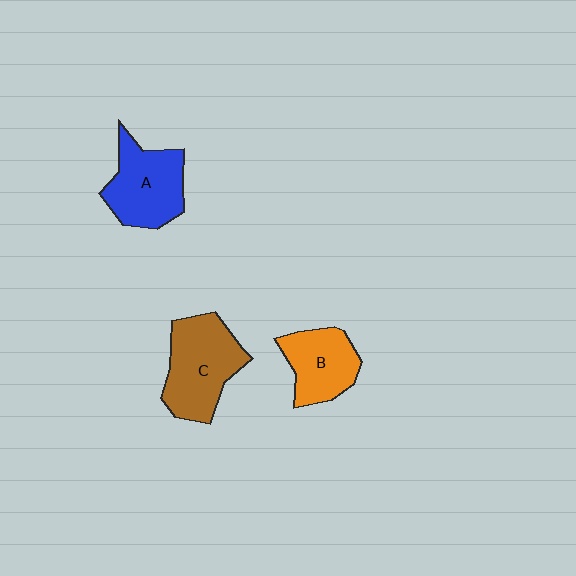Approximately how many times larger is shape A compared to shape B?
Approximately 1.2 times.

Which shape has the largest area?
Shape C (brown).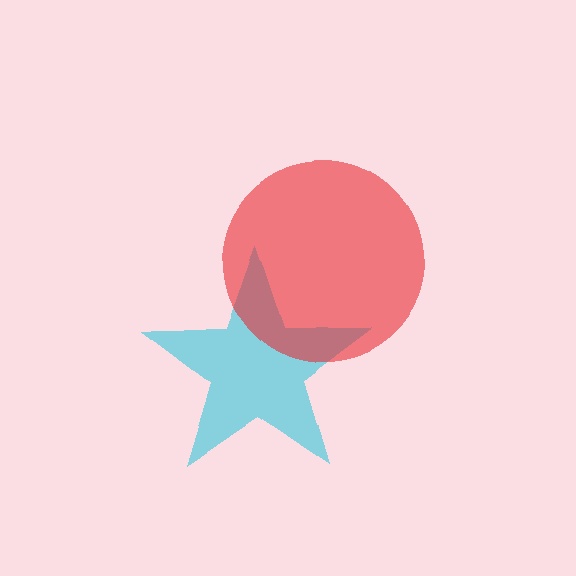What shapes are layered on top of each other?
The layered shapes are: a cyan star, a red circle.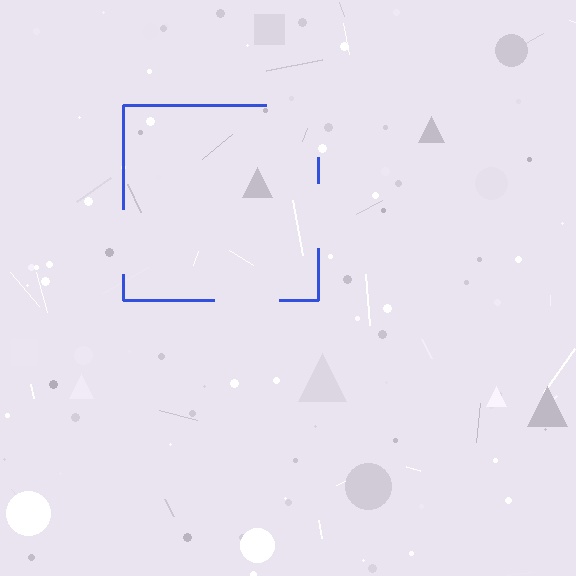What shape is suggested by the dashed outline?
The dashed outline suggests a square.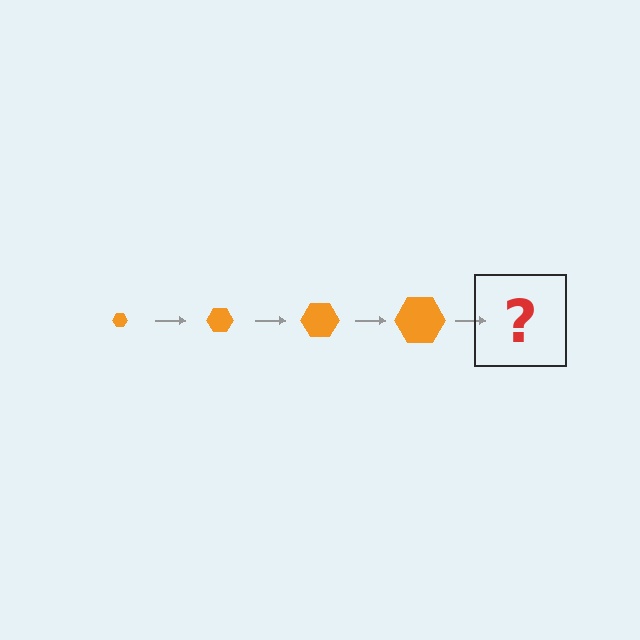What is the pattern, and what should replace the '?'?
The pattern is that the hexagon gets progressively larger each step. The '?' should be an orange hexagon, larger than the previous one.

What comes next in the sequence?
The next element should be an orange hexagon, larger than the previous one.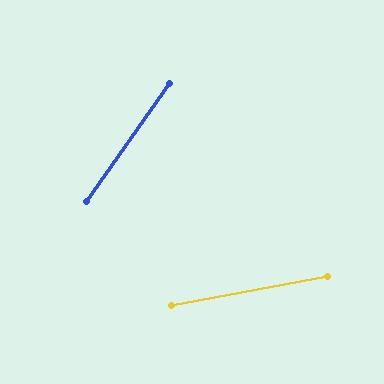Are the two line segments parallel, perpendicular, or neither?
Neither parallel nor perpendicular — they differ by about 44°.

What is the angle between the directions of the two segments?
Approximately 44 degrees.